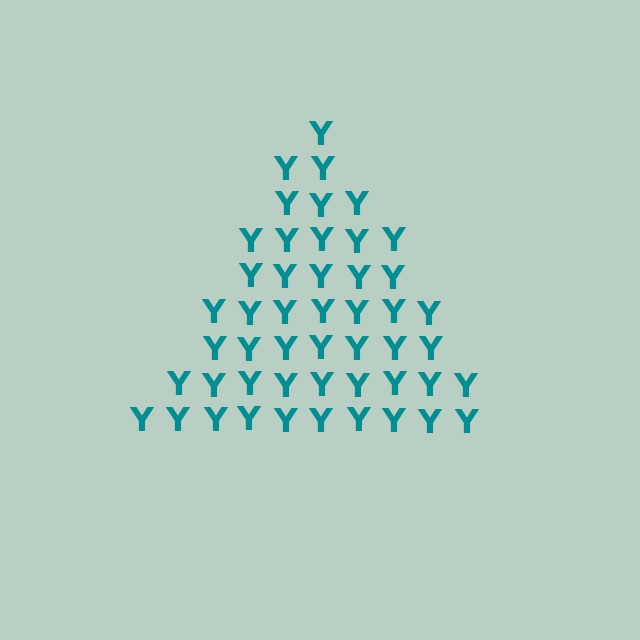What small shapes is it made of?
It is made of small letter Y's.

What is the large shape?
The large shape is a triangle.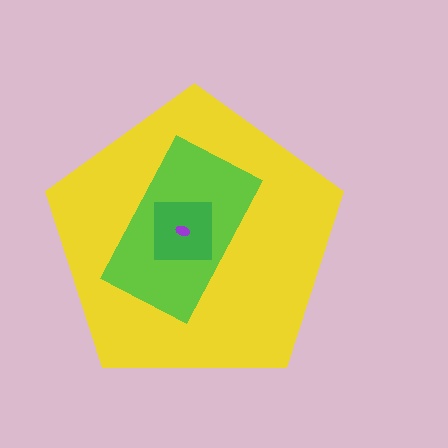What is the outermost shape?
The yellow pentagon.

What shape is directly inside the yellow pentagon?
The lime rectangle.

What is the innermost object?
The purple ellipse.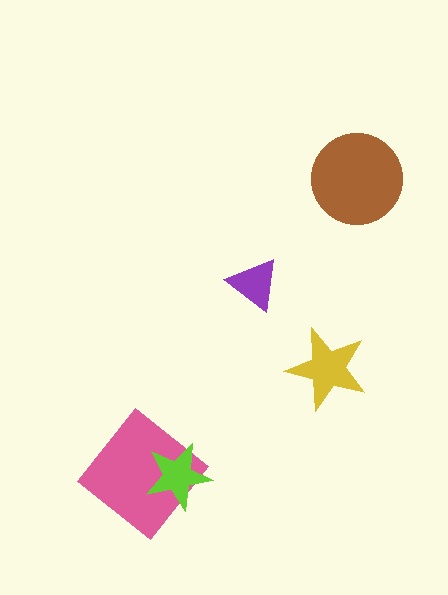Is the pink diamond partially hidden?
Yes, it is partially covered by another shape.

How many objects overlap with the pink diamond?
1 object overlaps with the pink diamond.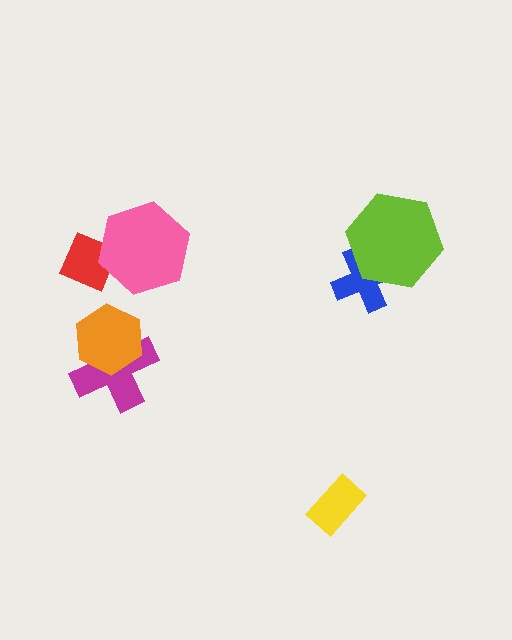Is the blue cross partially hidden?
Yes, it is partially covered by another shape.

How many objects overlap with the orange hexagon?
1 object overlaps with the orange hexagon.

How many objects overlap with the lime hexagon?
1 object overlaps with the lime hexagon.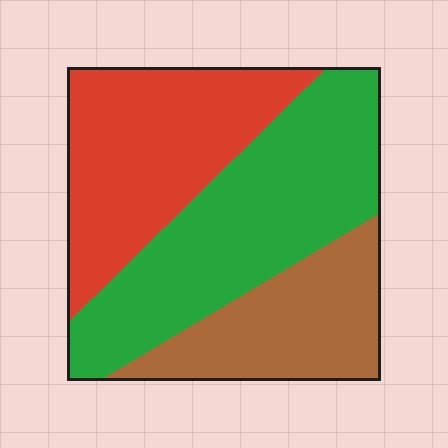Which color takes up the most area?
Green, at roughly 40%.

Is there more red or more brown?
Red.